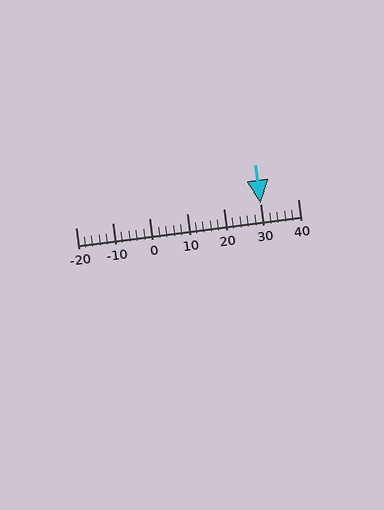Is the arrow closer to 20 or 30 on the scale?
The arrow is closer to 30.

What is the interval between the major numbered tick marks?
The major tick marks are spaced 10 units apart.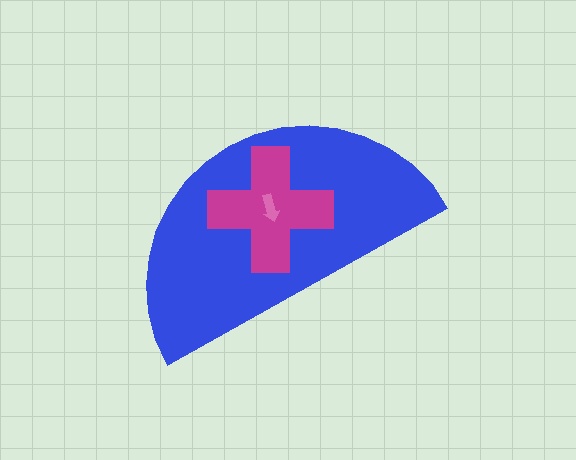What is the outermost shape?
The blue semicircle.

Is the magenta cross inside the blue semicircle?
Yes.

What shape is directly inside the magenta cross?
The pink arrow.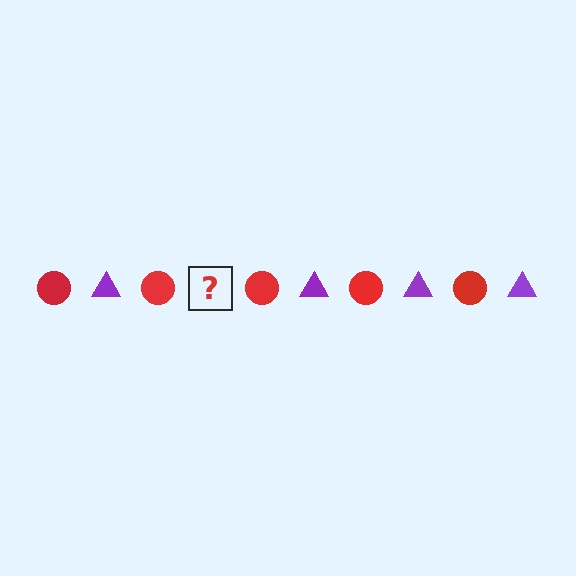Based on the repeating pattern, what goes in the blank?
The blank should be a purple triangle.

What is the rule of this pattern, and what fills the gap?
The rule is that the pattern alternates between red circle and purple triangle. The gap should be filled with a purple triangle.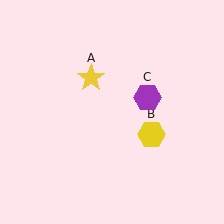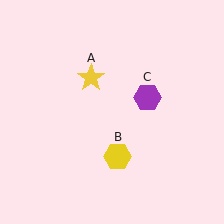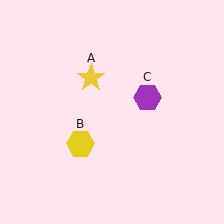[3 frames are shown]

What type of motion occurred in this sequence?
The yellow hexagon (object B) rotated clockwise around the center of the scene.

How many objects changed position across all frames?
1 object changed position: yellow hexagon (object B).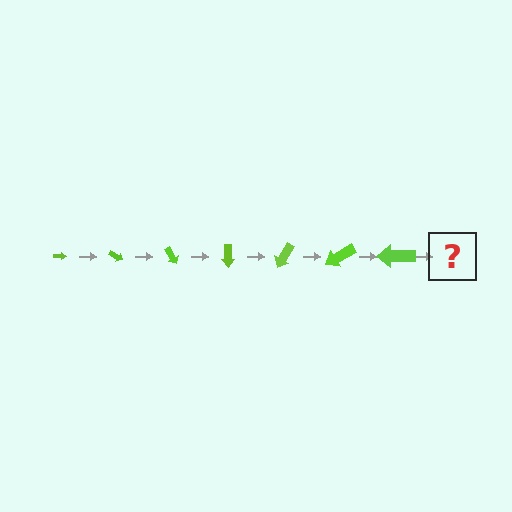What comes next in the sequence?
The next element should be an arrow, larger than the previous one and rotated 210 degrees from the start.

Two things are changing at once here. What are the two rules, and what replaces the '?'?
The two rules are that the arrow grows larger each step and it rotates 30 degrees each step. The '?' should be an arrow, larger than the previous one and rotated 210 degrees from the start.